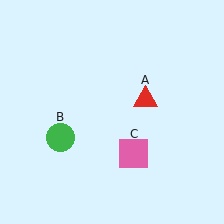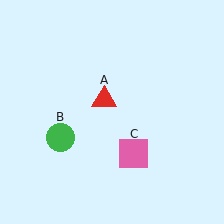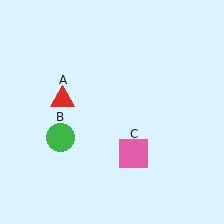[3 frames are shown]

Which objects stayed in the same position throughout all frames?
Green circle (object B) and pink square (object C) remained stationary.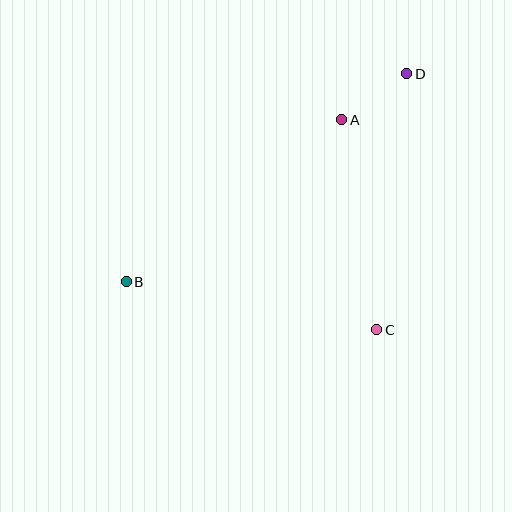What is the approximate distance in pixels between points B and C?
The distance between B and C is approximately 255 pixels.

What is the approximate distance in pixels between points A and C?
The distance between A and C is approximately 213 pixels.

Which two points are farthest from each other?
Points B and D are farthest from each other.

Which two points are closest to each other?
Points A and D are closest to each other.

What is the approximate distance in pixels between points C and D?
The distance between C and D is approximately 258 pixels.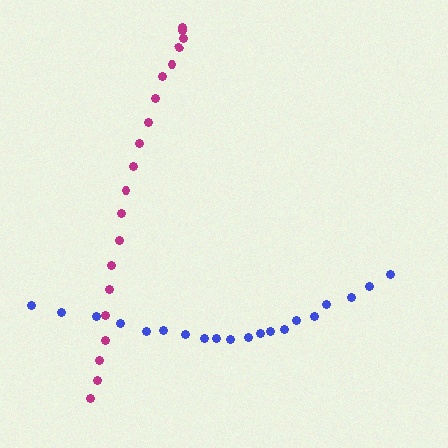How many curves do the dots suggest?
There are 2 distinct paths.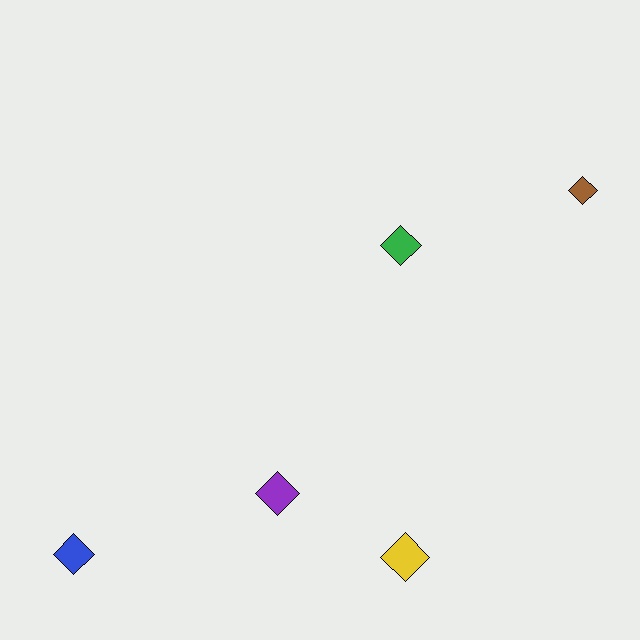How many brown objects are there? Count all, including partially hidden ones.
There is 1 brown object.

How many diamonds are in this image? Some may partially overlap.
There are 5 diamonds.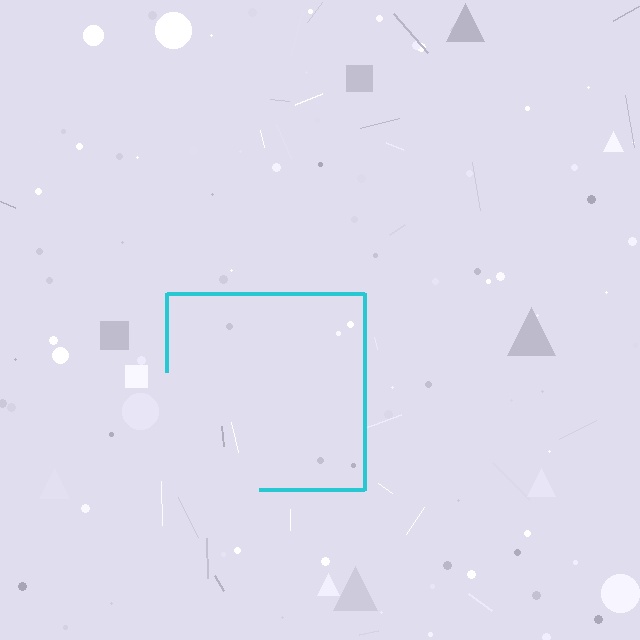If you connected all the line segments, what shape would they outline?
They would outline a square.